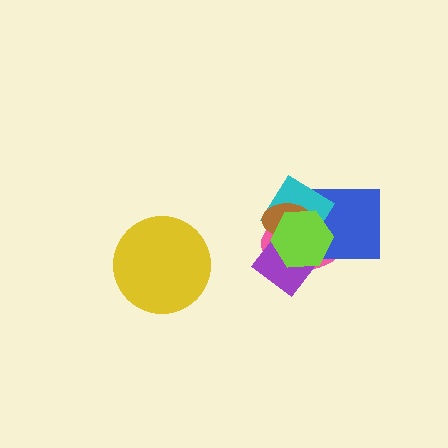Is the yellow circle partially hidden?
No, no other shape covers it.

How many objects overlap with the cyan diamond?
5 objects overlap with the cyan diamond.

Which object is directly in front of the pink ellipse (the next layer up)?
The blue square is directly in front of the pink ellipse.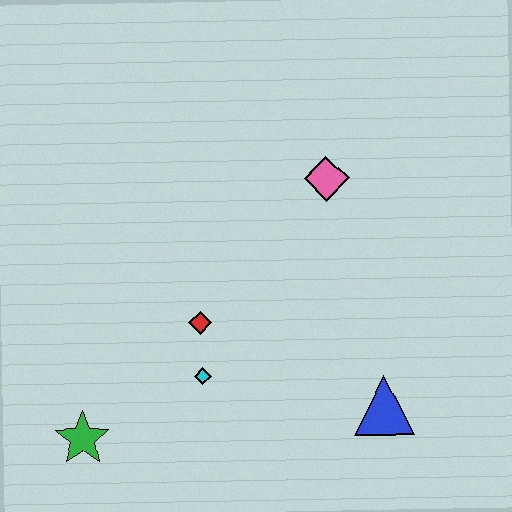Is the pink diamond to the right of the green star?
Yes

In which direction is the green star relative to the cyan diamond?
The green star is to the left of the cyan diamond.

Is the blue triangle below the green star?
No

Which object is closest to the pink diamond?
The red diamond is closest to the pink diamond.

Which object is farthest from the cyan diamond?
The pink diamond is farthest from the cyan diamond.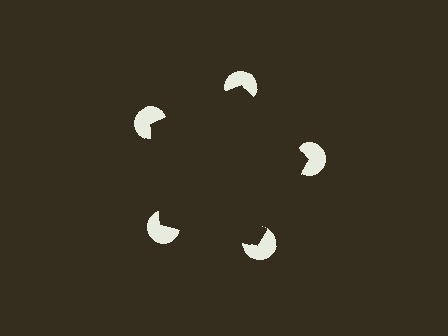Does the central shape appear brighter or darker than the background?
It typically appears slightly darker than the background, even though no actual brightness change is drawn.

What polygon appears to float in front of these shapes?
An illusory pentagon — its edges are inferred from the aligned wedge cuts in the pac-man discs, not physically drawn.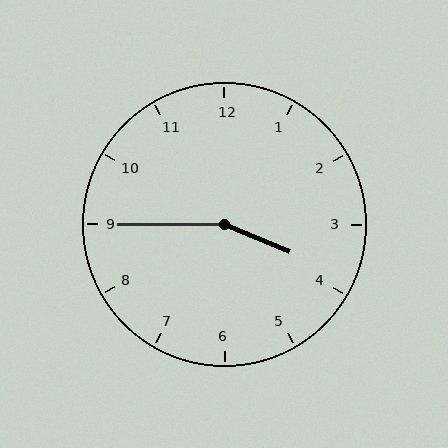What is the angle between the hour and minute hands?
Approximately 158 degrees.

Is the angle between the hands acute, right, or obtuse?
It is obtuse.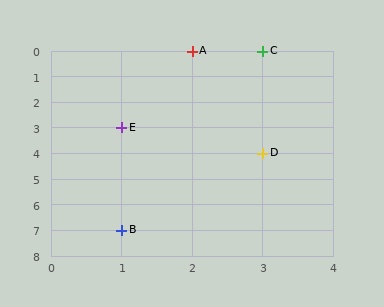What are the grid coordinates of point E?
Point E is at grid coordinates (1, 3).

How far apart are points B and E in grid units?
Points B and E are 4 rows apart.